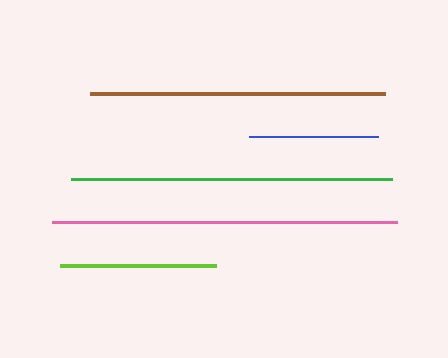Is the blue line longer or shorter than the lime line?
The lime line is longer than the blue line.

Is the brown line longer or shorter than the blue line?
The brown line is longer than the blue line.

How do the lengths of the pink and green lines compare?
The pink and green lines are approximately the same length.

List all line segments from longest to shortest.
From longest to shortest: pink, green, brown, lime, blue.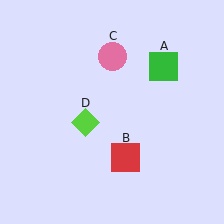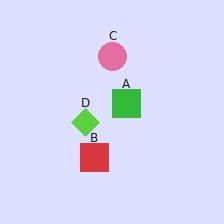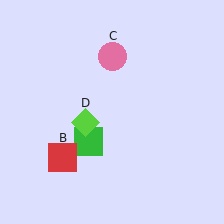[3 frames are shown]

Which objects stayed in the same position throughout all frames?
Pink circle (object C) and lime diamond (object D) remained stationary.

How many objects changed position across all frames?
2 objects changed position: green square (object A), red square (object B).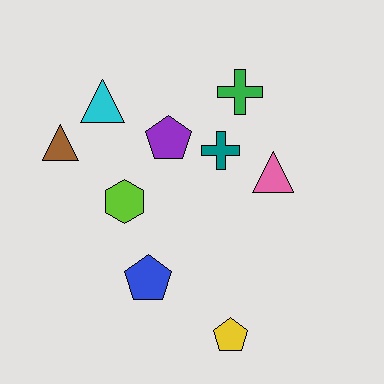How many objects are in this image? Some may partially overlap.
There are 9 objects.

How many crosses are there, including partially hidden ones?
There are 2 crosses.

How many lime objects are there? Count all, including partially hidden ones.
There is 1 lime object.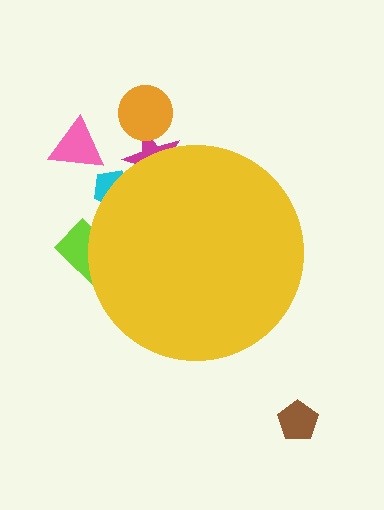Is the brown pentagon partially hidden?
No, the brown pentagon is fully visible.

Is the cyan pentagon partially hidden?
Yes, the cyan pentagon is partially hidden behind the yellow circle.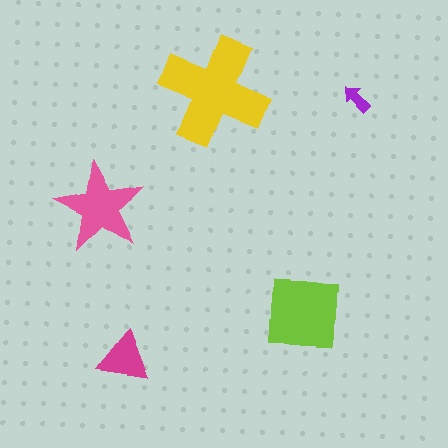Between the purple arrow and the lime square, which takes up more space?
The lime square.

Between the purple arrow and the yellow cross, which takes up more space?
The yellow cross.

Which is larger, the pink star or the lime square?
The lime square.